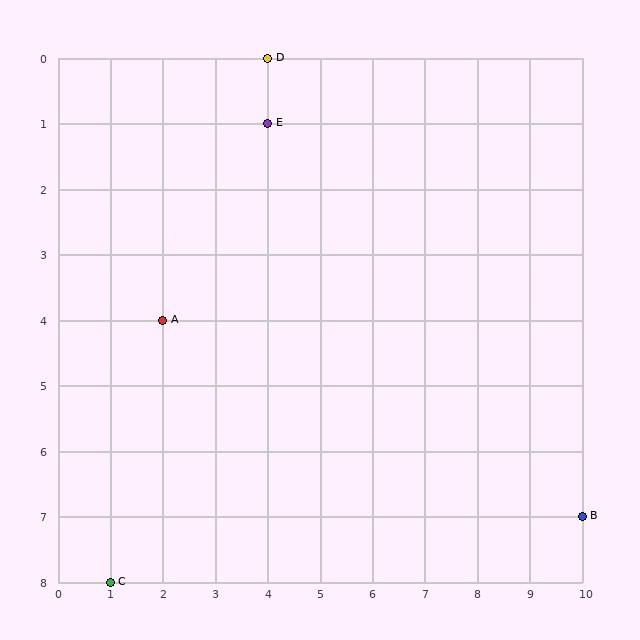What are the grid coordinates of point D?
Point D is at grid coordinates (4, 0).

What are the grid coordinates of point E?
Point E is at grid coordinates (4, 1).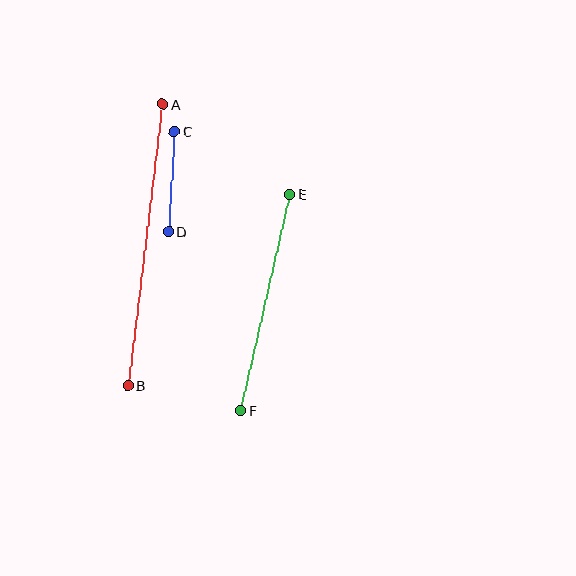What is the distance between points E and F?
The distance is approximately 221 pixels.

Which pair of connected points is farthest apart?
Points A and B are farthest apart.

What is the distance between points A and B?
The distance is approximately 283 pixels.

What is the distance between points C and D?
The distance is approximately 100 pixels.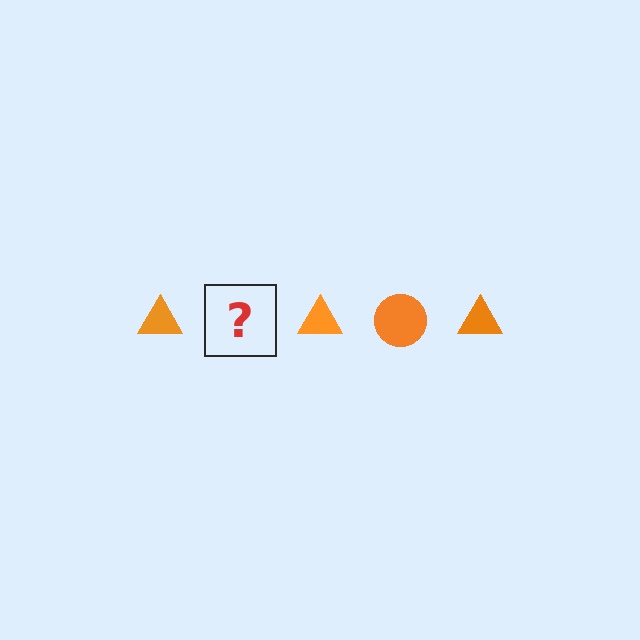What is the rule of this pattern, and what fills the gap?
The rule is that the pattern cycles through triangle, circle shapes in orange. The gap should be filled with an orange circle.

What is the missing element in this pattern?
The missing element is an orange circle.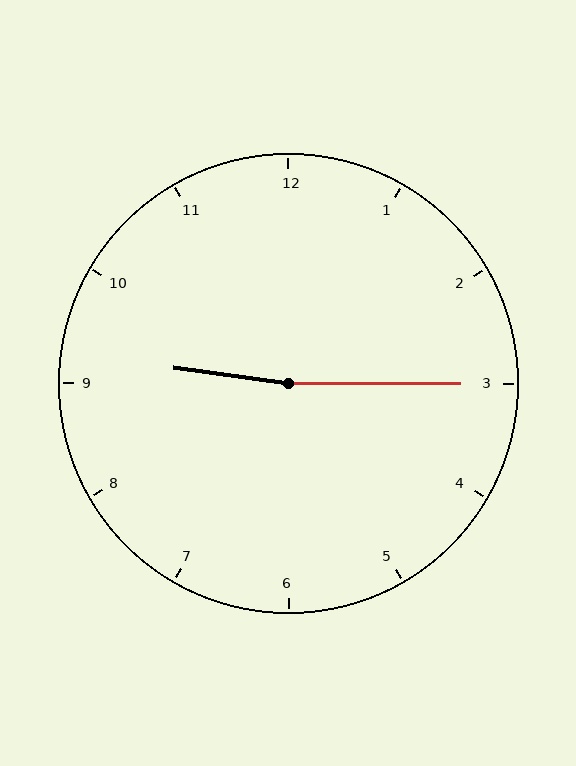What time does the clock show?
9:15.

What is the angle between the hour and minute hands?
Approximately 172 degrees.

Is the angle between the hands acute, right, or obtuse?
It is obtuse.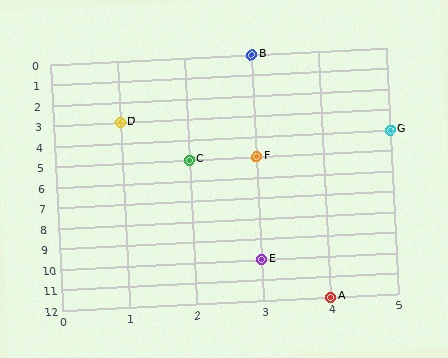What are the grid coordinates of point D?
Point D is at grid coordinates (1, 3).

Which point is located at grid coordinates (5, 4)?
Point G is at (5, 4).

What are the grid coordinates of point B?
Point B is at grid coordinates (3, 0).